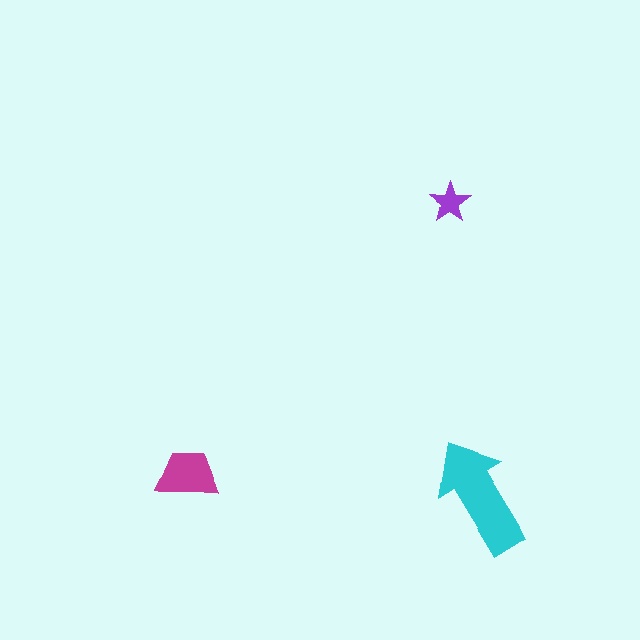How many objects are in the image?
There are 3 objects in the image.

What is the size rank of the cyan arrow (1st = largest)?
1st.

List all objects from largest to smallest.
The cyan arrow, the magenta trapezoid, the purple star.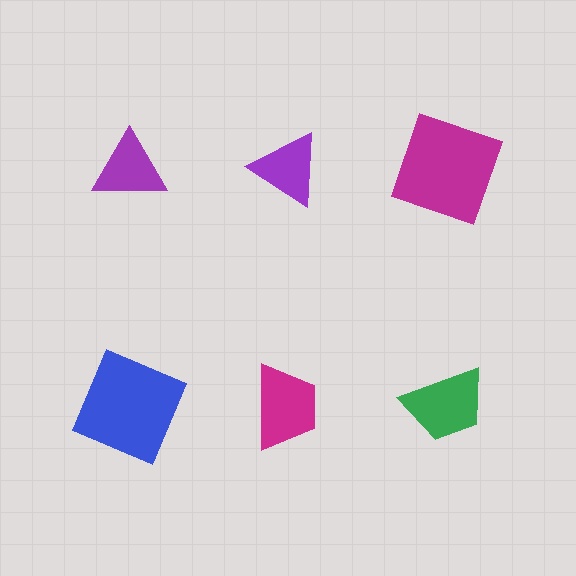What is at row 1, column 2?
A purple triangle.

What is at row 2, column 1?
A blue square.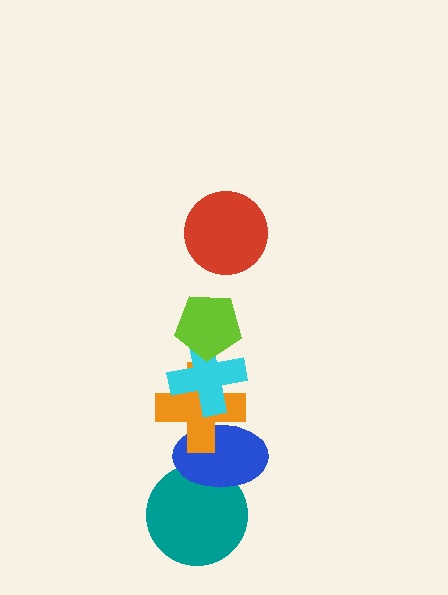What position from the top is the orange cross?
The orange cross is 4th from the top.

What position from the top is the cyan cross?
The cyan cross is 3rd from the top.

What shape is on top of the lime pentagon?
The red circle is on top of the lime pentagon.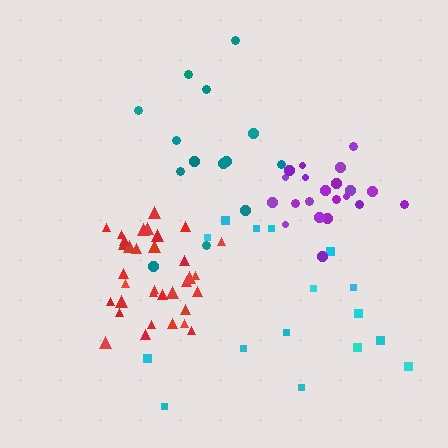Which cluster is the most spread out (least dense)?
Cyan.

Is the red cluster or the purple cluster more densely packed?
Purple.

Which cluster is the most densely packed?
Purple.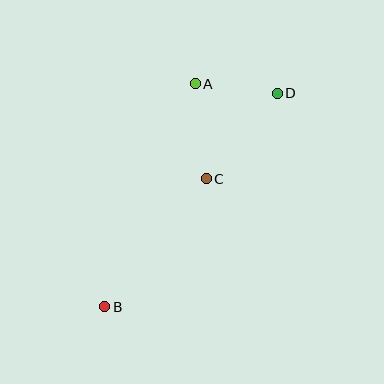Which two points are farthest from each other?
Points B and D are farthest from each other.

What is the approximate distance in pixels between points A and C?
The distance between A and C is approximately 96 pixels.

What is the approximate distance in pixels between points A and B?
The distance between A and B is approximately 240 pixels.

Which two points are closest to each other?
Points A and D are closest to each other.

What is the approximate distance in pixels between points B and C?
The distance between B and C is approximately 163 pixels.